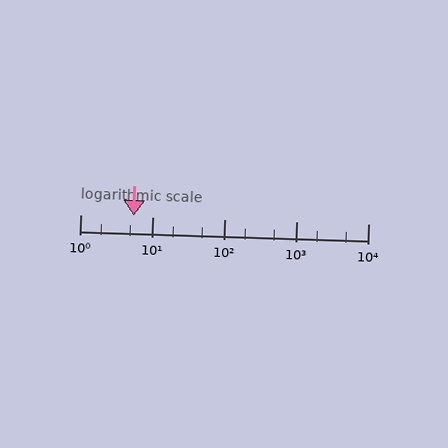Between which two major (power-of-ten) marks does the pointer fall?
The pointer is between 1 and 10.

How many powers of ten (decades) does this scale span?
The scale spans 4 decades, from 1 to 10000.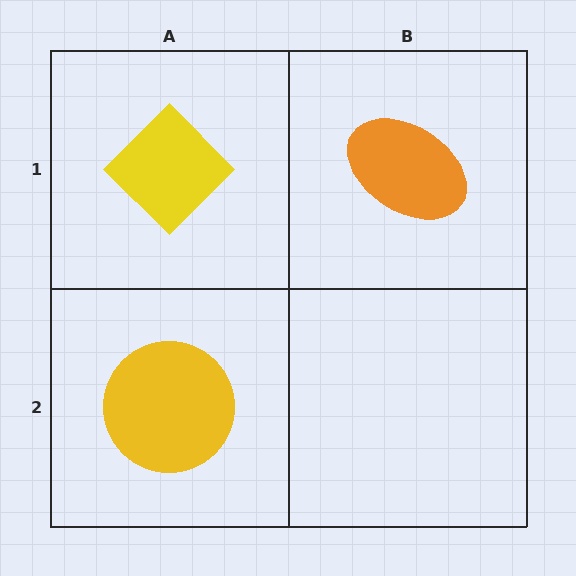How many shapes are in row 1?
2 shapes.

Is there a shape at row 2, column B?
No, that cell is empty.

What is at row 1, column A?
A yellow diamond.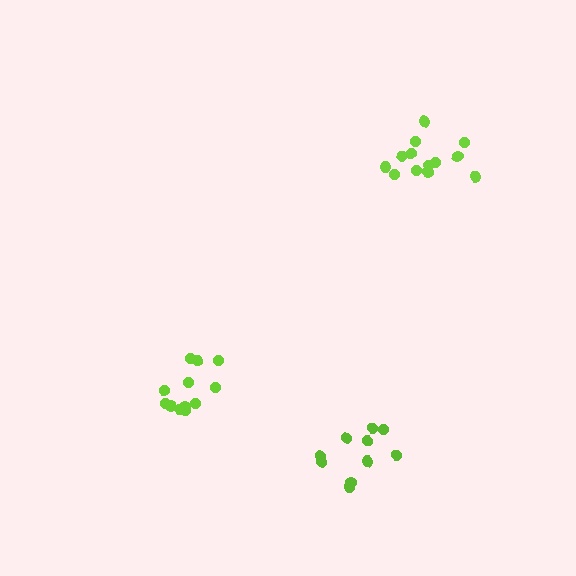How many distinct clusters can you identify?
There are 3 distinct clusters.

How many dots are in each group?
Group 1: 13 dots, Group 2: 12 dots, Group 3: 10 dots (35 total).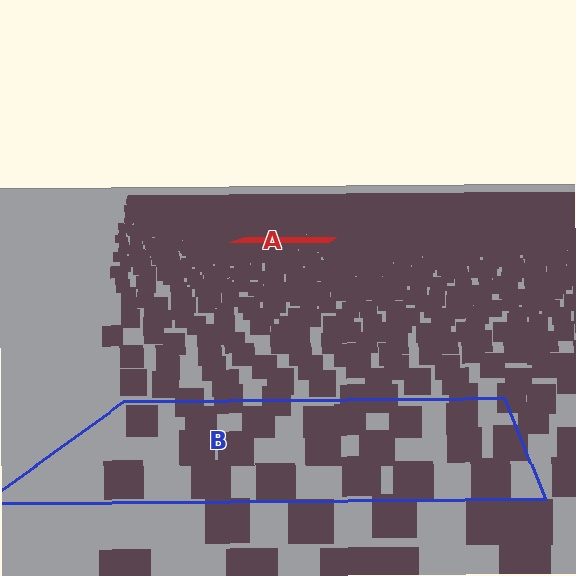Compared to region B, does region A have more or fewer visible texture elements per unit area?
Region A has more texture elements per unit area — they are packed more densely because it is farther away.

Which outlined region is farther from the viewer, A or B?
Region A is farther from the viewer — the texture elements inside it appear smaller and more densely packed.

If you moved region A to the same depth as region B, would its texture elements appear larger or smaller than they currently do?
They would appear larger. At a closer depth, the same texture elements are projected at a bigger on-screen size.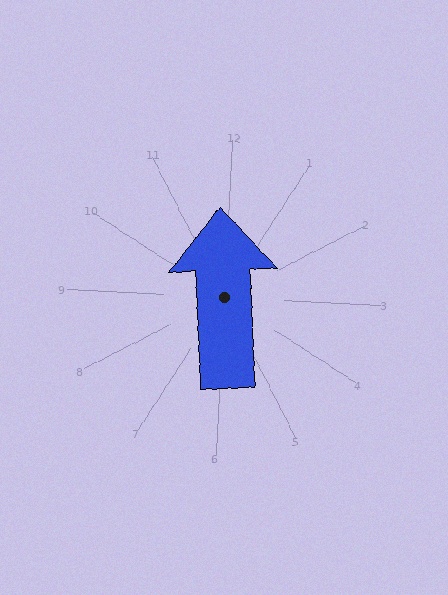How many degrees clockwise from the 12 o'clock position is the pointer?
Approximately 355 degrees.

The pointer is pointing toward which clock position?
Roughly 12 o'clock.